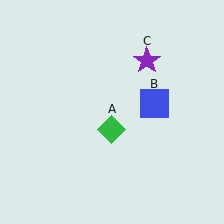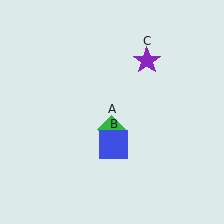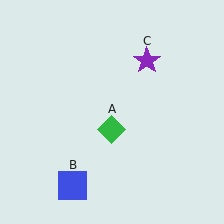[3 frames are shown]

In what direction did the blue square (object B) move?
The blue square (object B) moved down and to the left.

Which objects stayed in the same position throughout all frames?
Green diamond (object A) and purple star (object C) remained stationary.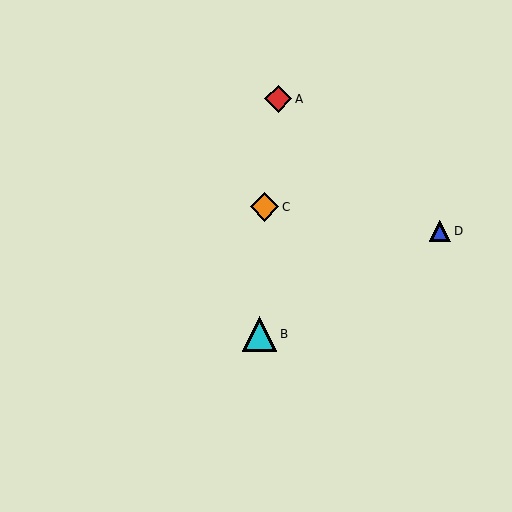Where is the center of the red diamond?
The center of the red diamond is at (278, 99).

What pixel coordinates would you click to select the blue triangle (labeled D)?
Click at (440, 231) to select the blue triangle D.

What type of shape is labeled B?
Shape B is a cyan triangle.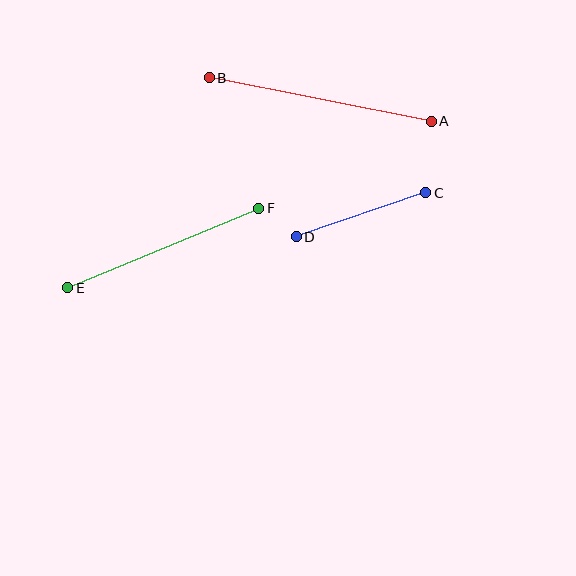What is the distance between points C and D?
The distance is approximately 137 pixels.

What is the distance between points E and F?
The distance is approximately 207 pixels.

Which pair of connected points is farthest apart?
Points A and B are farthest apart.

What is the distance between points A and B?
The distance is approximately 226 pixels.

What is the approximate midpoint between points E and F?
The midpoint is at approximately (163, 248) pixels.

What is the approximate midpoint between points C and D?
The midpoint is at approximately (361, 215) pixels.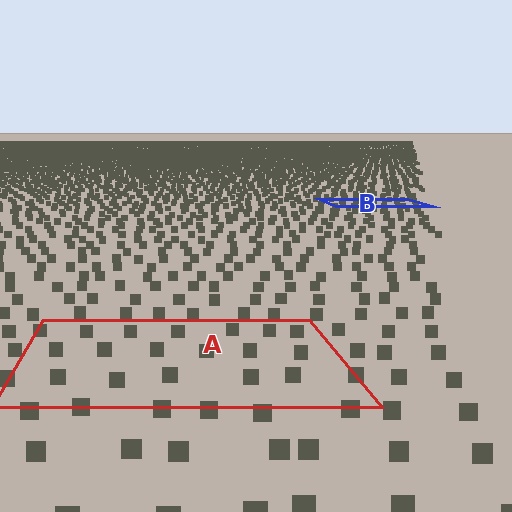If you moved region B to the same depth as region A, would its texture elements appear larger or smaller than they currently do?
They would appear larger. At a closer depth, the same texture elements are projected at a bigger on-screen size.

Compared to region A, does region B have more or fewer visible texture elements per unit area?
Region B has more texture elements per unit area — they are packed more densely because it is farther away.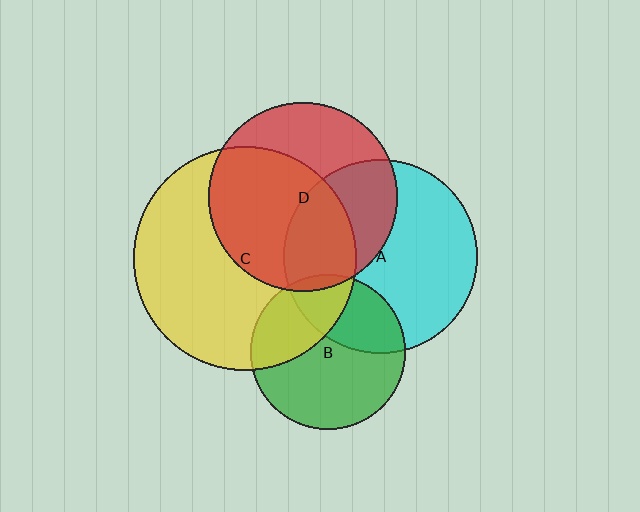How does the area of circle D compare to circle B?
Approximately 1.5 times.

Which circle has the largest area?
Circle C (yellow).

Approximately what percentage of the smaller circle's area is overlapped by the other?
Approximately 25%.